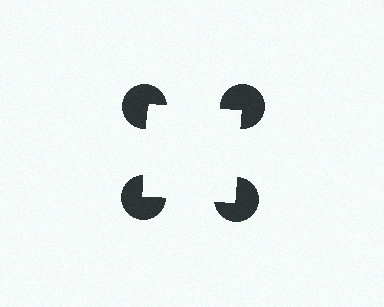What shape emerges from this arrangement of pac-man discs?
An illusory square — its edges are inferred from the aligned wedge cuts in the pac-man discs, not physically drawn.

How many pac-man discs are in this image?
There are 4 — one at each vertex of the illusory square.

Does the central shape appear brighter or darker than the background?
It typically appears slightly brighter than the background, even though no actual brightness change is drawn.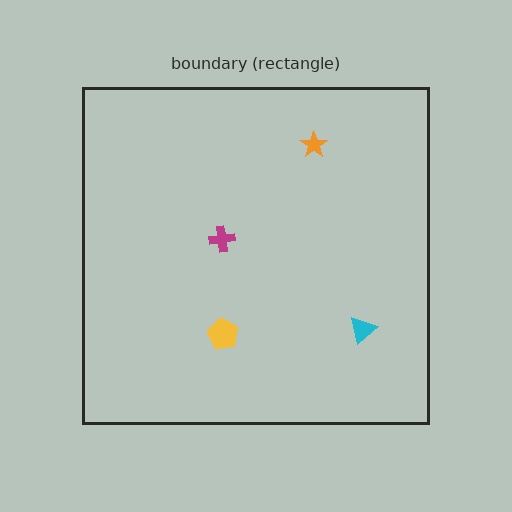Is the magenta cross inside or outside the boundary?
Inside.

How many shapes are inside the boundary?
4 inside, 0 outside.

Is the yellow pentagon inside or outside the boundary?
Inside.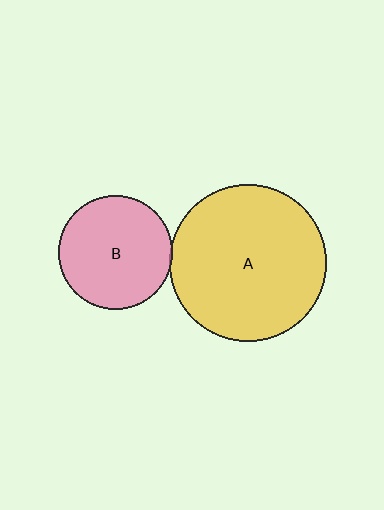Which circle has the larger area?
Circle A (yellow).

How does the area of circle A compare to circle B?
Approximately 1.9 times.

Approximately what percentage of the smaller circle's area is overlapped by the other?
Approximately 5%.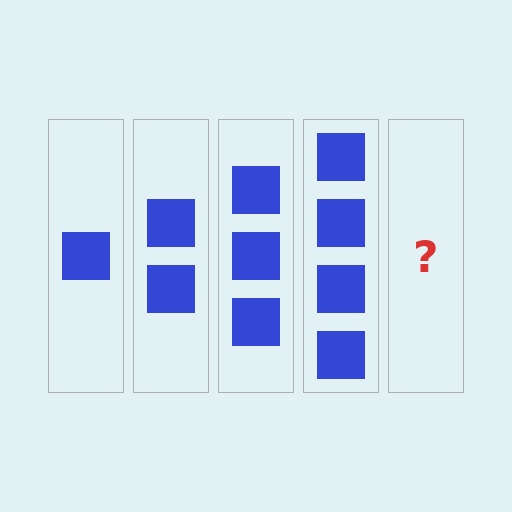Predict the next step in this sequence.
The next step is 5 squares.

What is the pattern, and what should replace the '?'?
The pattern is that each step adds one more square. The '?' should be 5 squares.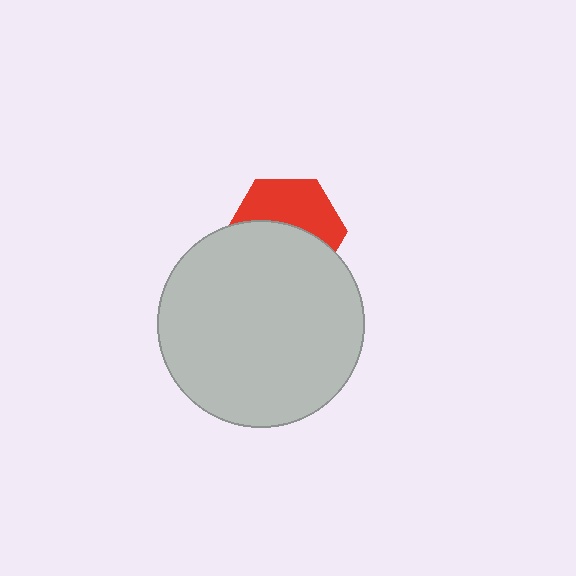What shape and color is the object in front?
The object in front is a light gray circle.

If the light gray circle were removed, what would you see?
You would see the complete red hexagon.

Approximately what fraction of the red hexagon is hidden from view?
Roughly 54% of the red hexagon is hidden behind the light gray circle.